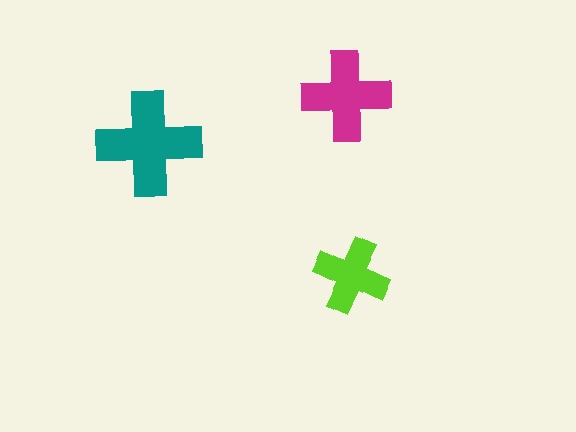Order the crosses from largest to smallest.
the teal one, the magenta one, the lime one.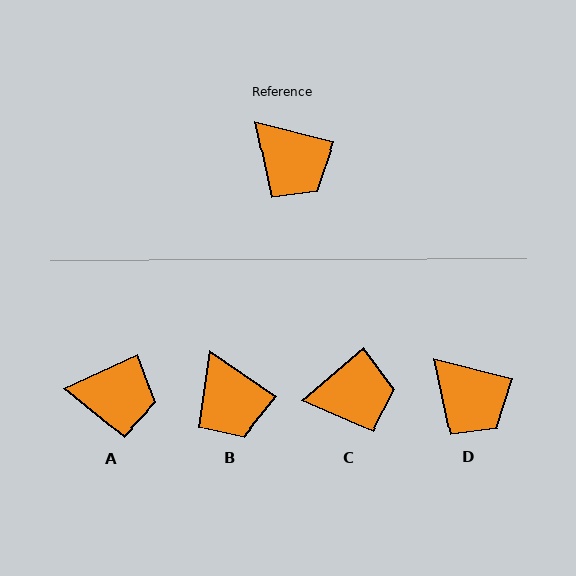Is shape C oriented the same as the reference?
No, it is off by about 55 degrees.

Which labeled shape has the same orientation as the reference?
D.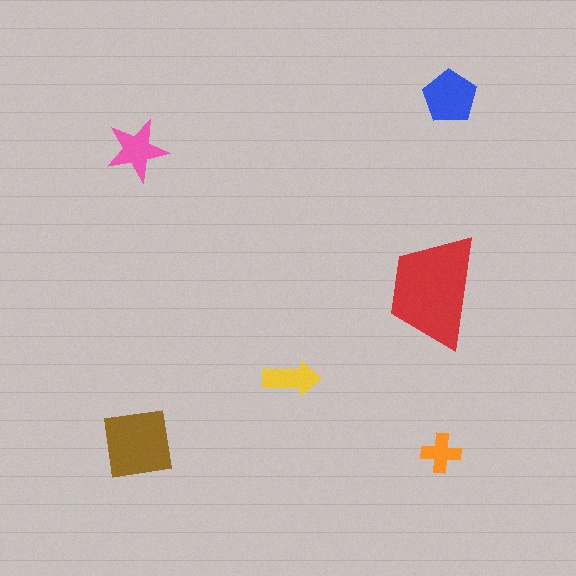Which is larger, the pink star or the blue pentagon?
The blue pentagon.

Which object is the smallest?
The orange cross.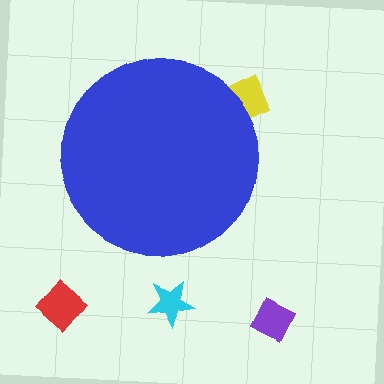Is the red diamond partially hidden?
No, the red diamond is fully visible.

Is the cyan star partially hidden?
No, the cyan star is fully visible.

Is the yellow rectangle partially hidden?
Yes, the yellow rectangle is partially hidden behind the blue circle.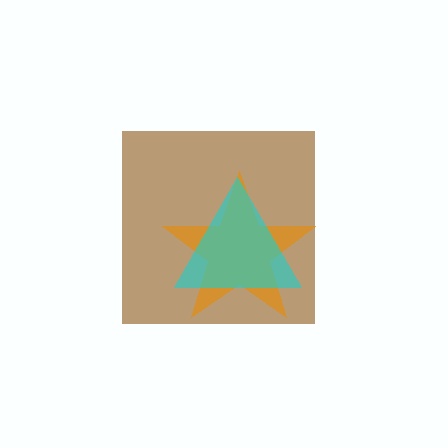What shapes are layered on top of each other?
The layered shapes are: a brown square, an orange star, a cyan triangle.